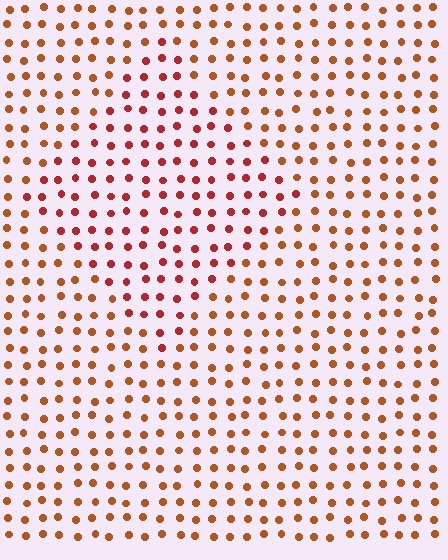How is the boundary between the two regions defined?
The boundary is defined purely by a slight shift in hue (about 25 degrees). Spacing, size, and orientation are identical on both sides.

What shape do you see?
I see a diamond.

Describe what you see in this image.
The image is filled with small brown elements in a uniform arrangement. A diamond-shaped region is visible where the elements are tinted to a slightly different hue, forming a subtle color boundary.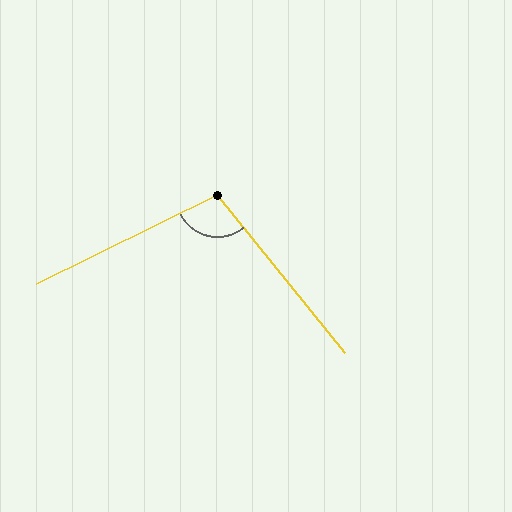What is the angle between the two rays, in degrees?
Approximately 103 degrees.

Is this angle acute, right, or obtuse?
It is obtuse.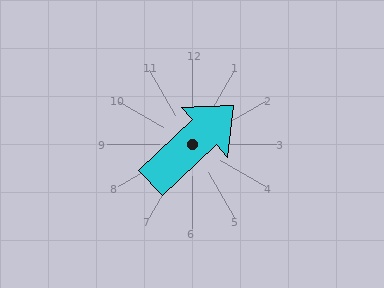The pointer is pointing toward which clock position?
Roughly 2 o'clock.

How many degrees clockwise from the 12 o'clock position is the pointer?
Approximately 47 degrees.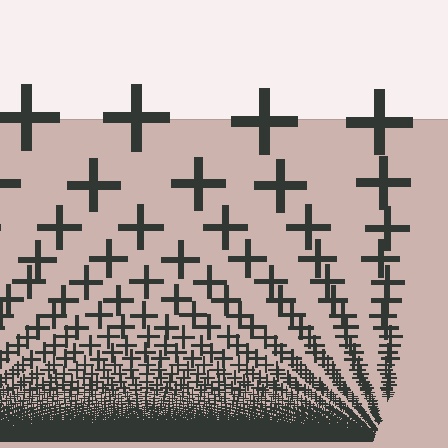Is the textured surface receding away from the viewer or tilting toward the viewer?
The surface appears to tilt toward the viewer. Texture elements get larger and sparser toward the top.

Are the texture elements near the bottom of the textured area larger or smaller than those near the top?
Smaller. The gradient is inverted — elements near the bottom are smaller and denser.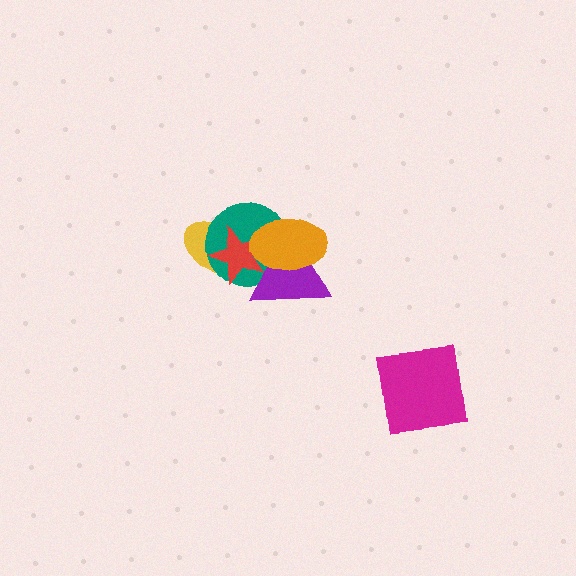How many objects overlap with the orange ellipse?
3 objects overlap with the orange ellipse.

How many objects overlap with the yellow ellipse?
2 objects overlap with the yellow ellipse.